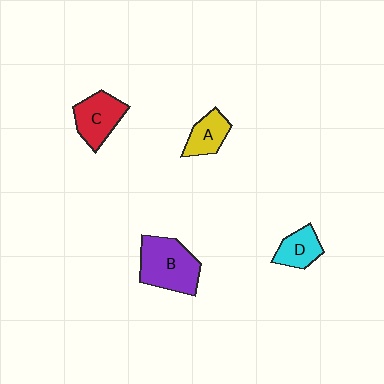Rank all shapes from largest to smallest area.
From largest to smallest: B (purple), C (red), D (cyan), A (yellow).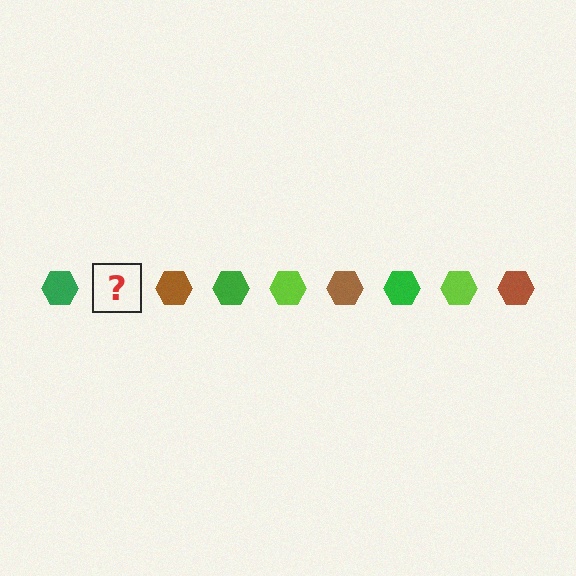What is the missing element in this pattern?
The missing element is a lime hexagon.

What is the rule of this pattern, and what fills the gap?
The rule is that the pattern cycles through green, lime, brown hexagons. The gap should be filled with a lime hexagon.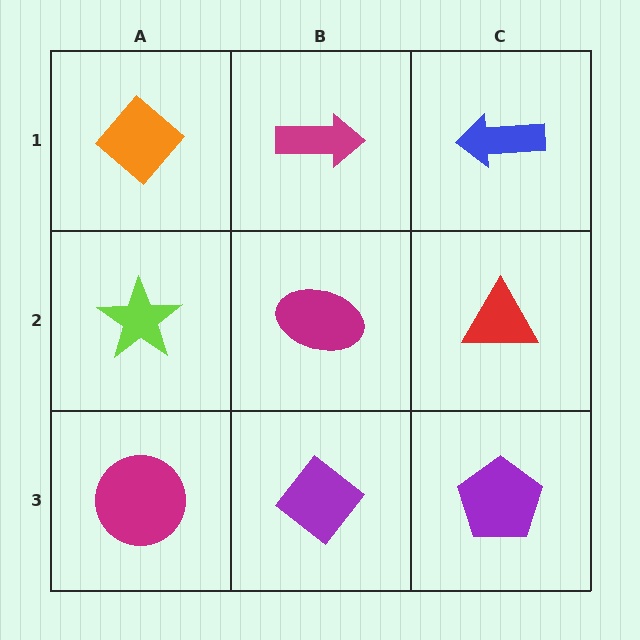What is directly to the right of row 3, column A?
A purple diamond.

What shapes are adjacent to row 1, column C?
A red triangle (row 2, column C), a magenta arrow (row 1, column B).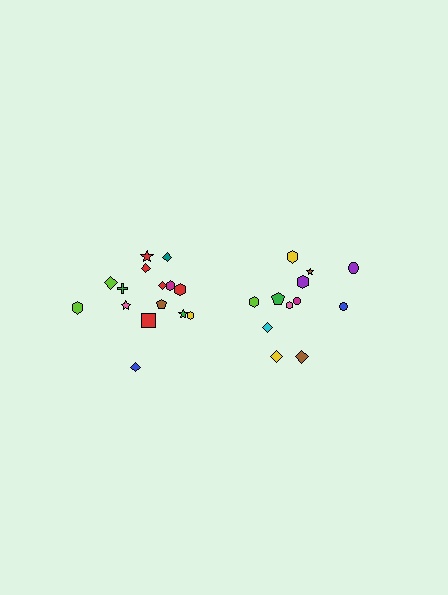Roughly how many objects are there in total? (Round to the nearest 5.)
Roughly 25 objects in total.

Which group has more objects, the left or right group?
The left group.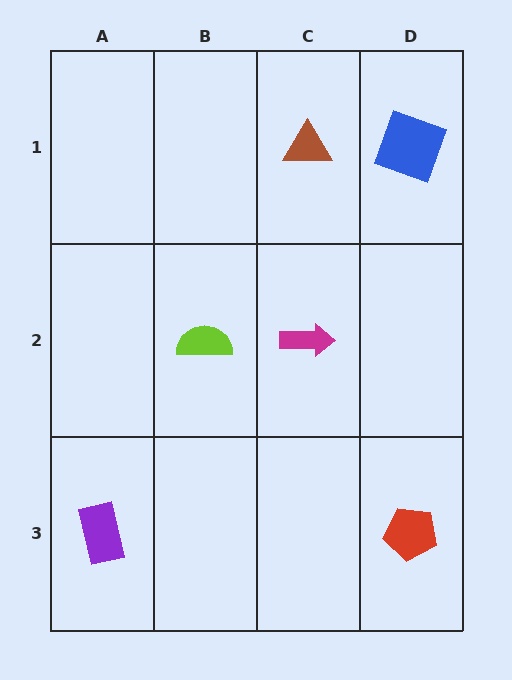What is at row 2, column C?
A magenta arrow.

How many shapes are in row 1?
2 shapes.